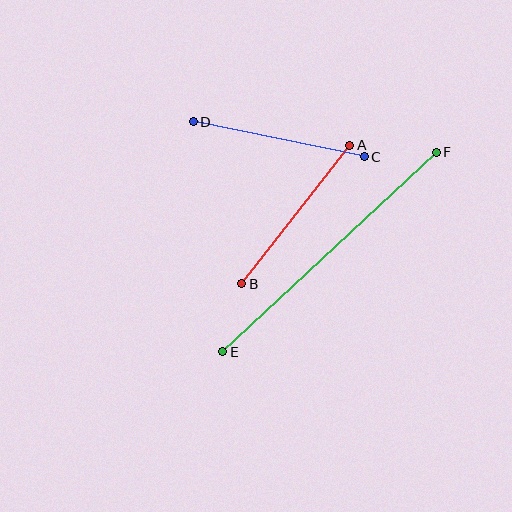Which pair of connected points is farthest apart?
Points E and F are farthest apart.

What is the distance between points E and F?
The distance is approximately 292 pixels.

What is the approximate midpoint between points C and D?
The midpoint is at approximately (279, 139) pixels.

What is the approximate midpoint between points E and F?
The midpoint is at approximately (330, 252) pixels.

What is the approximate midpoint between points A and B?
The midpoint is at approximately (296, 215) pixels.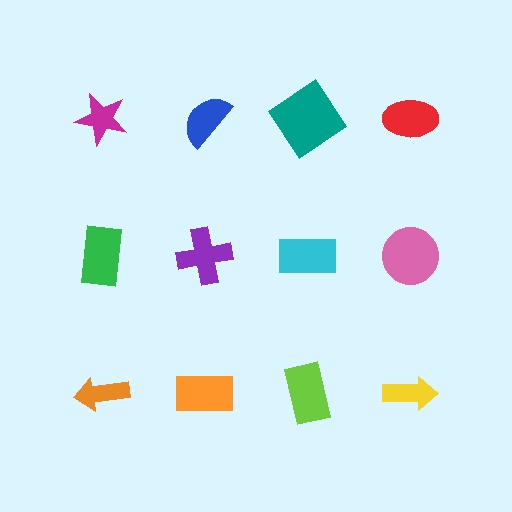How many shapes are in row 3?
4 shapes.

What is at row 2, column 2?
A purple cross.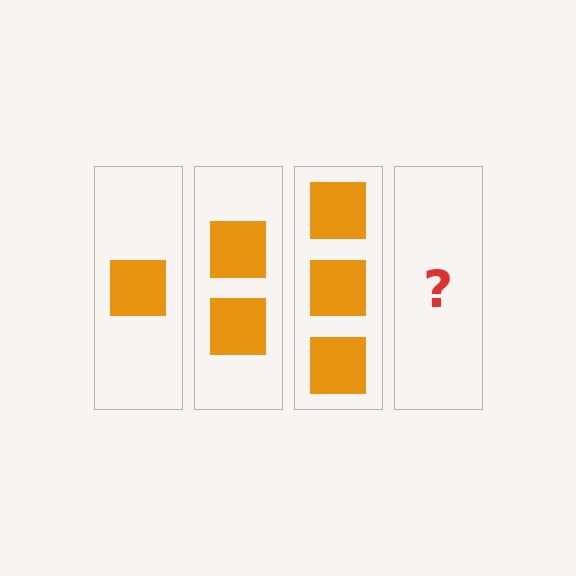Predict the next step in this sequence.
The next step is 4 squares.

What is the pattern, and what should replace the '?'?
The pattern is that each step adds one more square. The '?' should be 4 squares.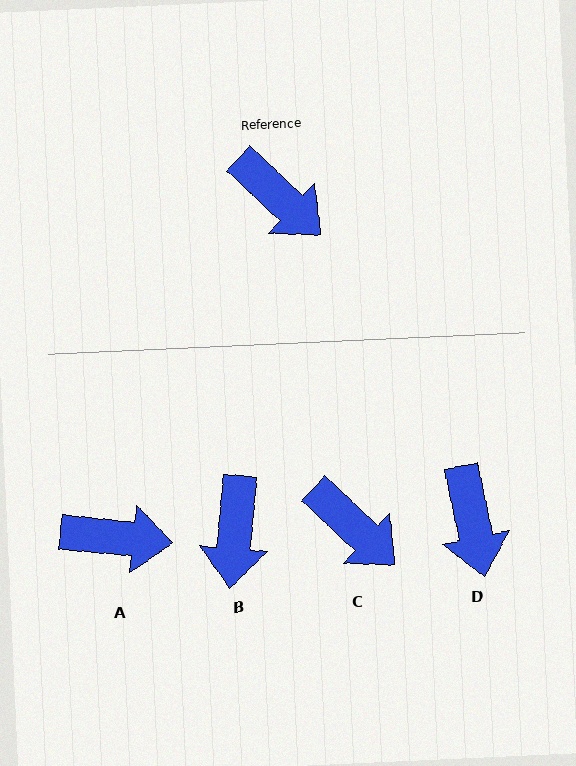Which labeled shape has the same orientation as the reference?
C.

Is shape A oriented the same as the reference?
No, it is off by about 37 degrees.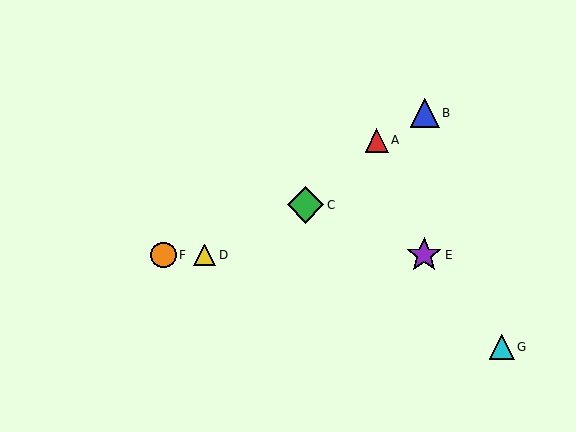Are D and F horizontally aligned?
Yes, both are at y≈255.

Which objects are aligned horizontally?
Objects D, E, F are aligned horizontally.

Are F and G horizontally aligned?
No, F is at y≈255 and G is at y≈347.